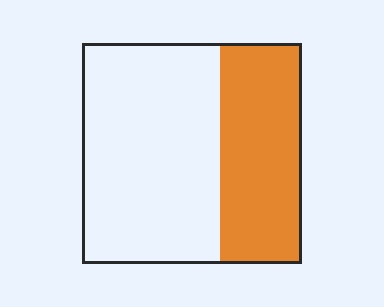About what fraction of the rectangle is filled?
About three eighths (3/8).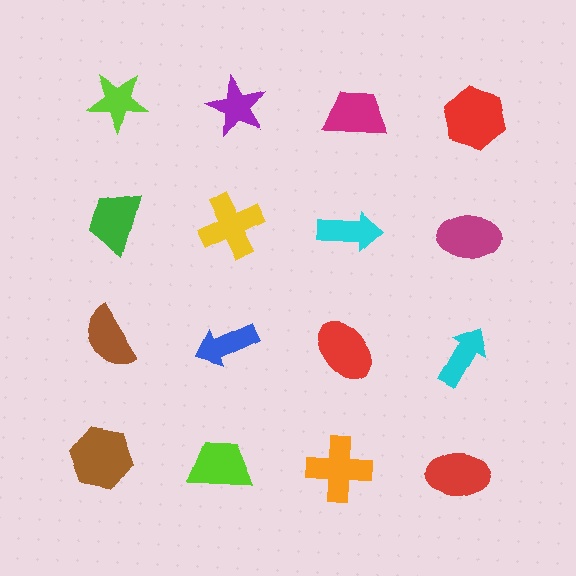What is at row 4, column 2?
A lime trapezoid.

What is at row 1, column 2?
A purple star.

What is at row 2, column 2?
A yellow cross.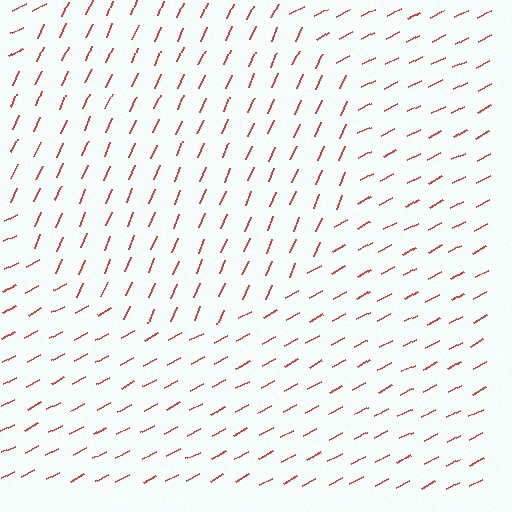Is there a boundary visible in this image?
Yes, there is a texture boundary formed by a change in line orientation.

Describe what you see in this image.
The image is filled with small red line segments. A circle region in the image has lines oriented differently from the surrounding lines, creating a visible texture boundary.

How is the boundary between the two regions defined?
The boundary is defined purely by a change in line orientation (approximately 39 degrees difference). All lines are the same color and thickness.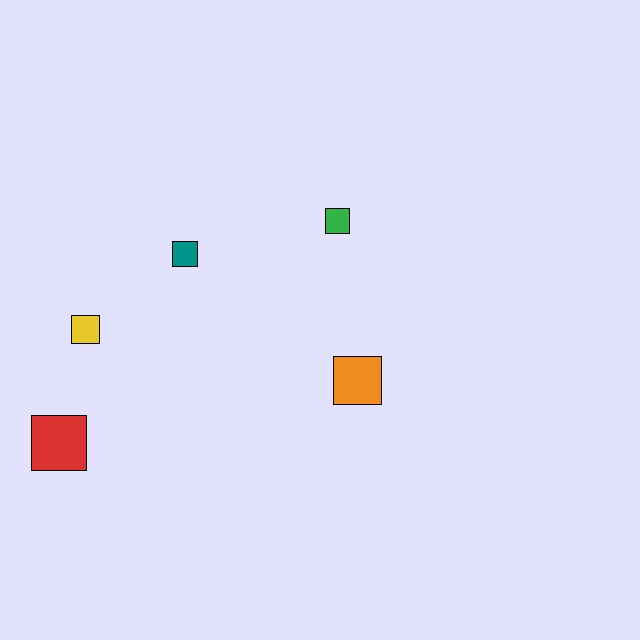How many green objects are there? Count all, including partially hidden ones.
There is 1 green object.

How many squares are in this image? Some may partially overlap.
There are 5 squares.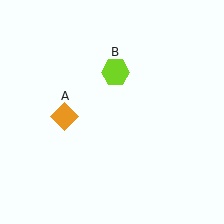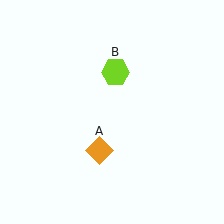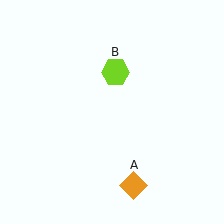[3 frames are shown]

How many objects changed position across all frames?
1 object changed position: orange diamond (object A).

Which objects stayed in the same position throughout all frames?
Lime hexagon (object B) remained stationary.